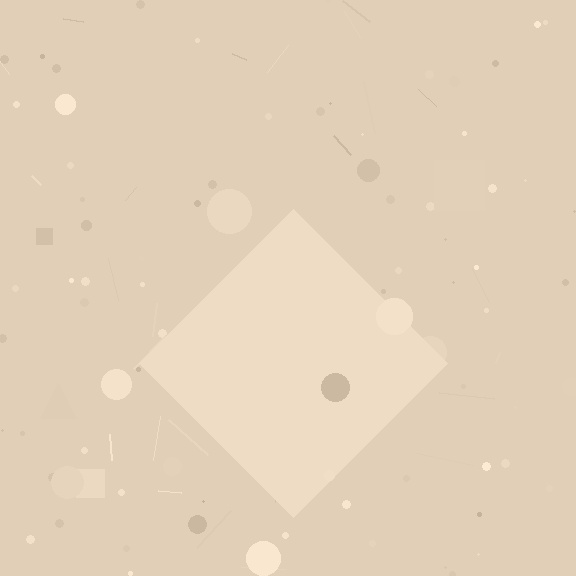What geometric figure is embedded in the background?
A diamond is embedded in the background.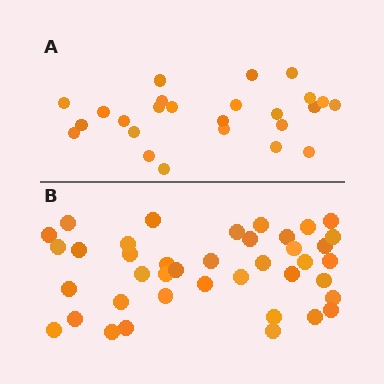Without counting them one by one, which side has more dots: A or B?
Region B (the bottom region) has more dots.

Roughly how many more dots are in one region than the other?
Region B has approximately 15 more dots than region A.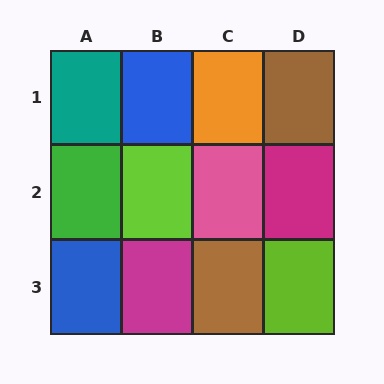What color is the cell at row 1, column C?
Orange.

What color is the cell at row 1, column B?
Blue.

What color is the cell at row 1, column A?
Teal.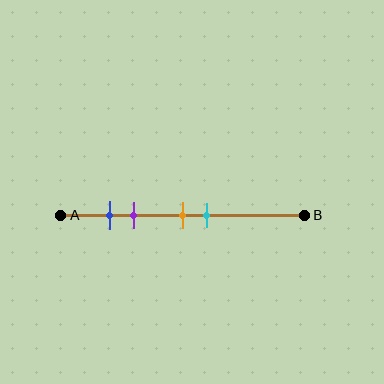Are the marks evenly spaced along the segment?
No, the marks are not evenly spaced.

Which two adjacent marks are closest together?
The blue and purple marks are the closest adjacent pair.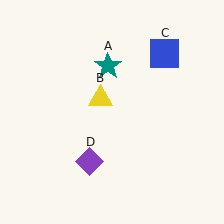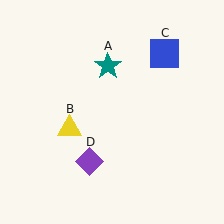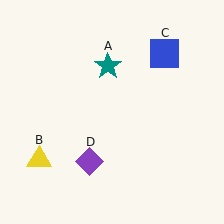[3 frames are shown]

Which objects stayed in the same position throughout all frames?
Teal star (object A) and blue square (object C) and purple diamond (object D) remained stationary.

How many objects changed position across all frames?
1 object changed position: yellow triangle (object B).